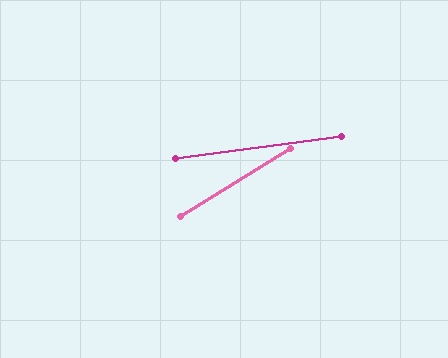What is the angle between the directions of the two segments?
Approximately 24 degrees.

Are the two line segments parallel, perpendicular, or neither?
Neither parallel nor perpendicular — they differ by about 24°.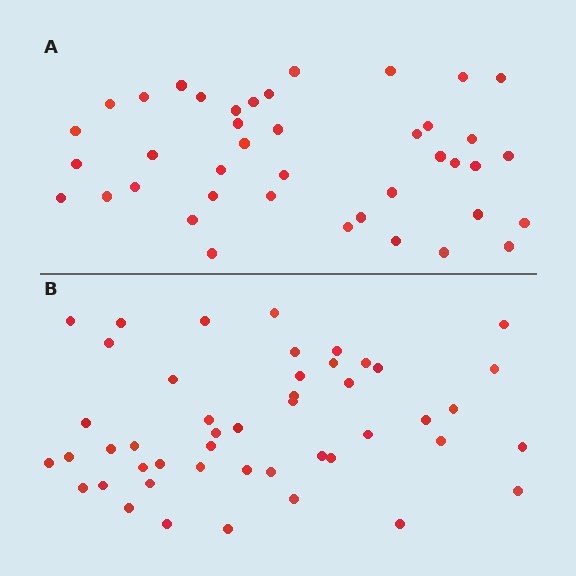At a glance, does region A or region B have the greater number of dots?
Region B (the bottom region) has more dots.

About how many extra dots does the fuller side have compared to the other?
Region B has about 6 more dots than region A.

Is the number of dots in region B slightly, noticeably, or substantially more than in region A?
Region B has only slightly more — the two regions are fairly close. The ratio is roughly 1.1 to 1.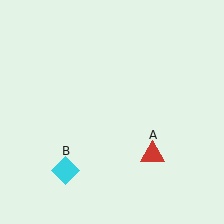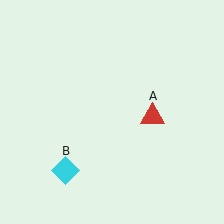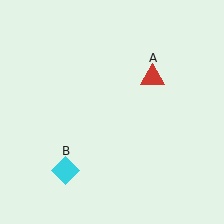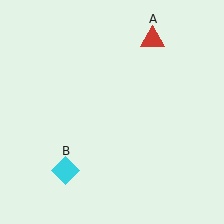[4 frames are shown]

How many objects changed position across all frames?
1 object changed position: red triangle (object A).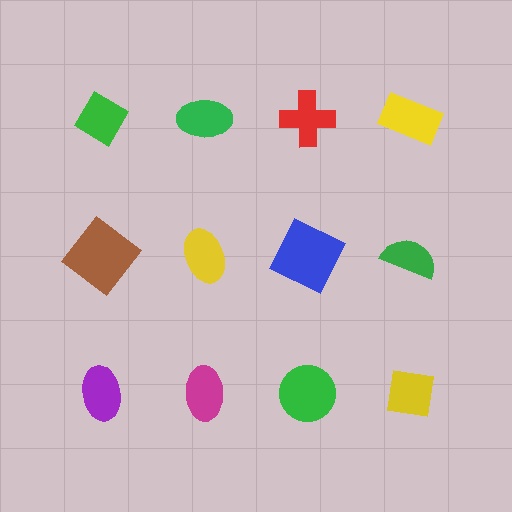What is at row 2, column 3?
A blue square.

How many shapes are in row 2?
4 shapes.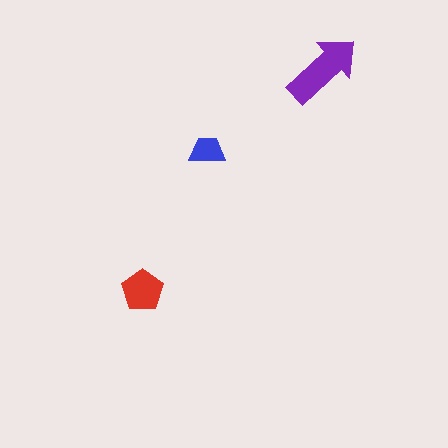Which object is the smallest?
The blue trapezoid.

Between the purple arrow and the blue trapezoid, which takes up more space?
The purple arrow.